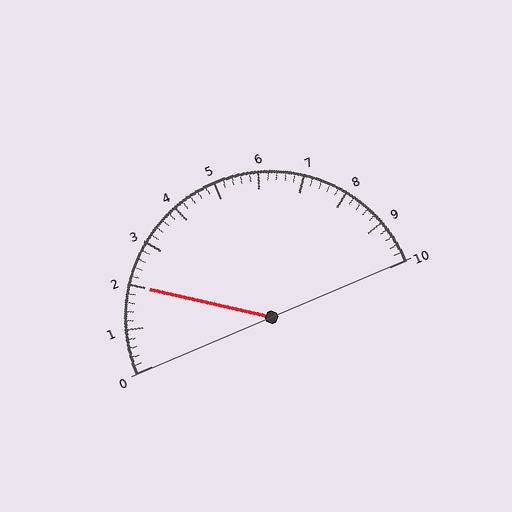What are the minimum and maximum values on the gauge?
The gauge ranges from 0 to 10.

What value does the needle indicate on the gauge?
The needle indicates approximately 2.0.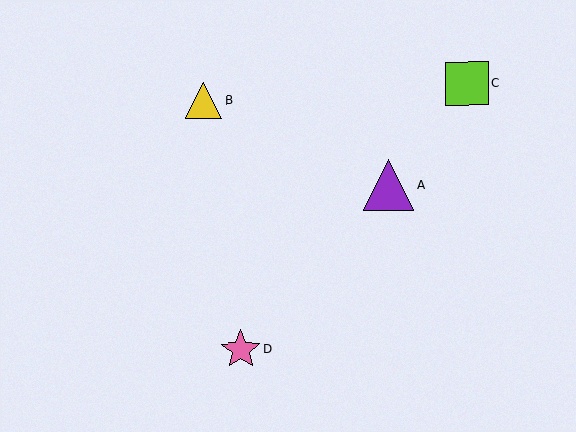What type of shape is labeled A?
Shape A is a purple triangle.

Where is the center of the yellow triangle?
The center of the yellow triangle is at (203, 100).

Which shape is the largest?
The purple triangle (labeled A) is the largest.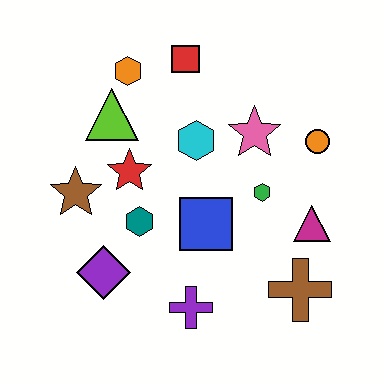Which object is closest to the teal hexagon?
The red star is closest to the teal hexagon.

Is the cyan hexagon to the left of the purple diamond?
No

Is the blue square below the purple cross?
No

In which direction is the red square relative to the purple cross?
The red square is above the purple cross.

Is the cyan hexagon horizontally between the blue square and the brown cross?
No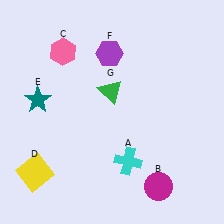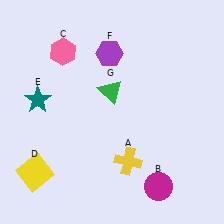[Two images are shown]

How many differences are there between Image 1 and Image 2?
There is 1 difference between the two images.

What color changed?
The cross (A) changed from cyan in Image 1 to yellow in Image 2.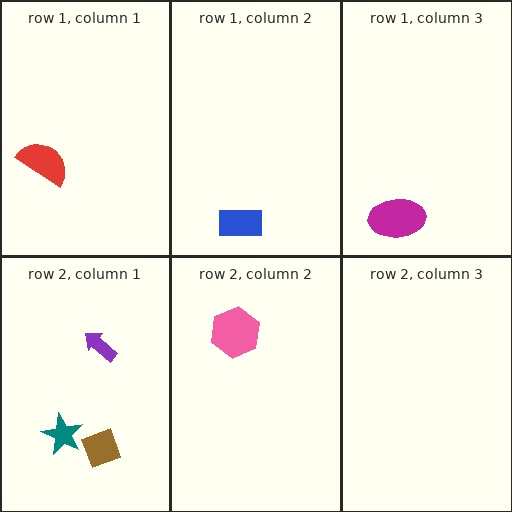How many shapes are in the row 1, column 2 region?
1.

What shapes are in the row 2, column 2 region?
The pink hexagon.